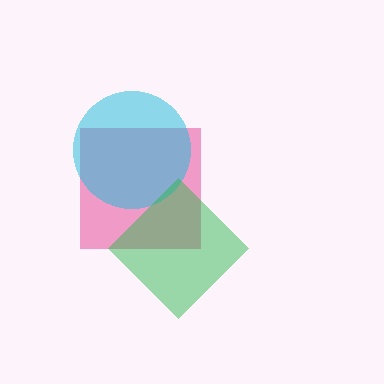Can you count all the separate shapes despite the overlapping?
Yes, there are 3 separate shapes.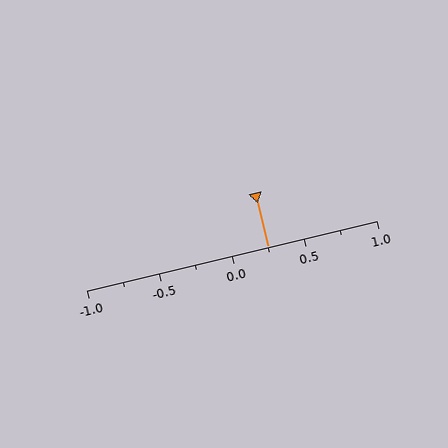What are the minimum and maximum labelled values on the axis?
The axis runs from -1.0 to 1.0.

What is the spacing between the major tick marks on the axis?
The major ticks are spaced 0.5 apart.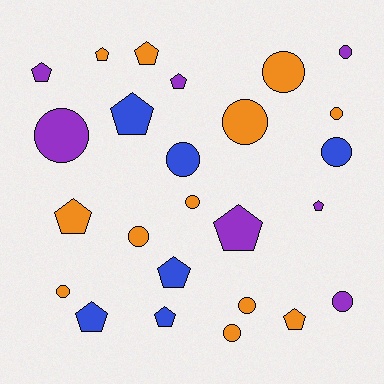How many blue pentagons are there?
There are 4 blue pentagons.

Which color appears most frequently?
Orange, with 12 objects.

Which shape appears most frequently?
Circle, with 13 objects.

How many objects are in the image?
There are 25 objects.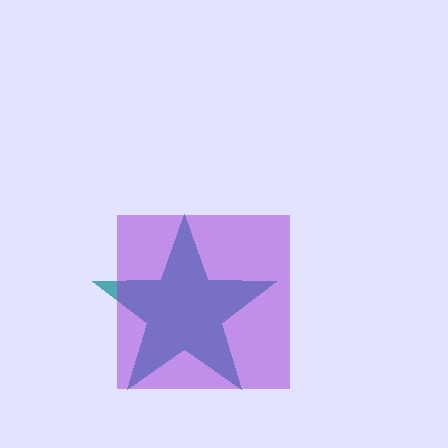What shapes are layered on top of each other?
The layered shapes are: a teal star, a purple square.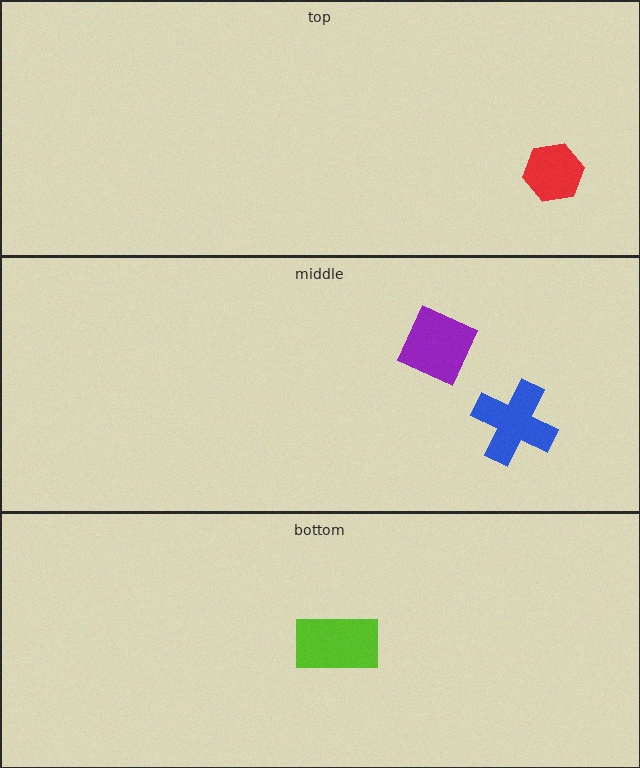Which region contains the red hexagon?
The top region.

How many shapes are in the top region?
1.